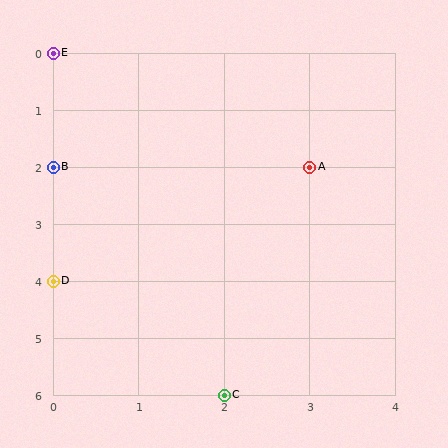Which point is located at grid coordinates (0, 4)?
Point D is at (0, 4).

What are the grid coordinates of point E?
Point E is at grid coordinates (0, 0).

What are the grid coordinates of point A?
Point A is at grid coordinates (3, 2).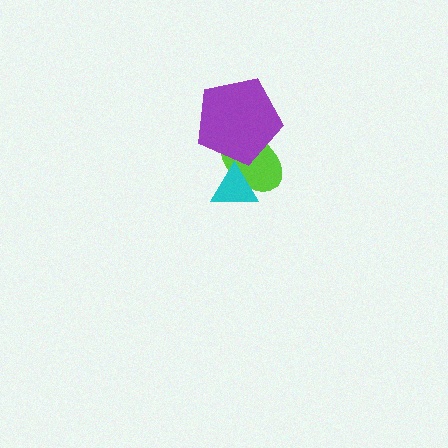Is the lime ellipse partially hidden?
Yes, it is partially covered by another shape.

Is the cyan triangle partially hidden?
No, no other shape covers it.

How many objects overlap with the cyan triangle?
1 object overlaps with the cyan triangle.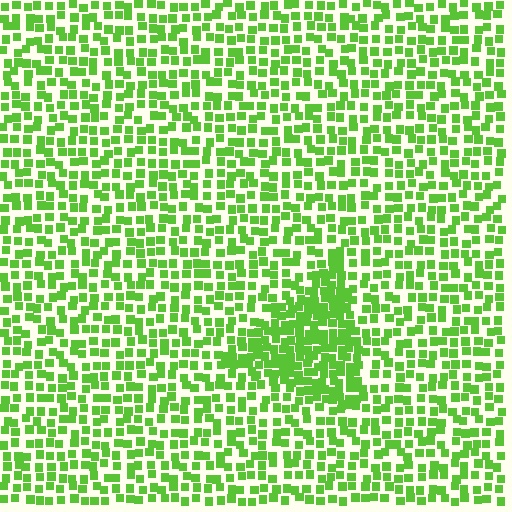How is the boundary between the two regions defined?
The boundary is defined by a change in element density (approximately 1.9x ratio). All elements are the same color, size, and shape.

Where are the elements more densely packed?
The elements are more densely packed inside the triangle boundary.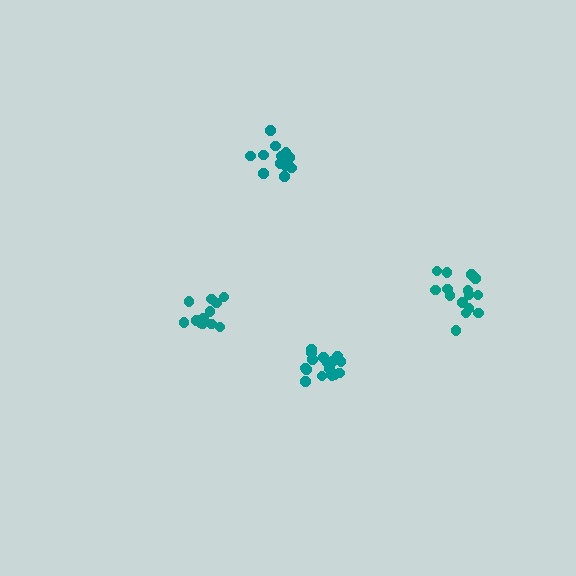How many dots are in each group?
Group 1: 18 dots, Group 2: 13 dots, Group 3: 18 dots, Group 4: 15 dots (64 total).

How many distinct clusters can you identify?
There are 4 distinct clusters.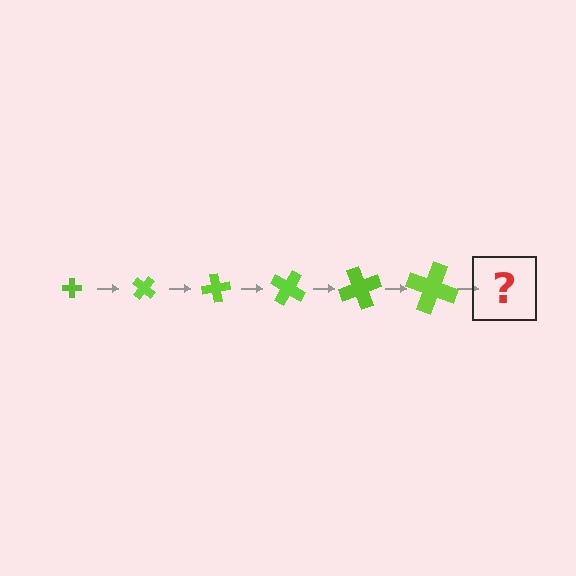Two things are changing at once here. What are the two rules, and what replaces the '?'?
The two rules are that the cross grows larger each step and it rotates 40 degrees each step. The '?' should be a cross, larger than the previous one and rotated 240 degrees from the start.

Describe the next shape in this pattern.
It should be a cross, larger than the previous one and rotated 240 degrees from the start.